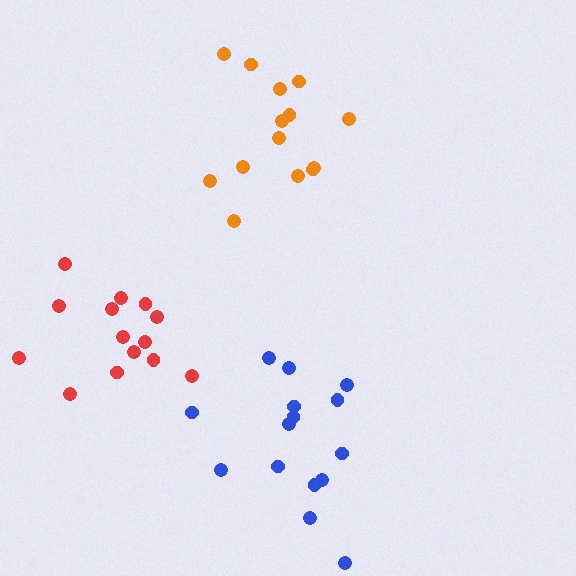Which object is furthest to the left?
The red cluster is leftmost.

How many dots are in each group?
Group 1: 15 dots, Group 2: 14 dots, Group 3: 14 dots (43 total).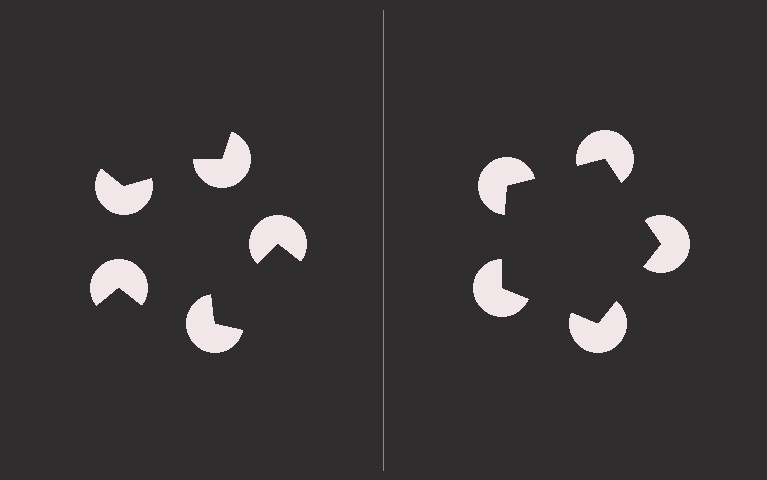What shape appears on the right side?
An illusory pentagon.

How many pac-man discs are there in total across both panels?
10 — 5 on each side.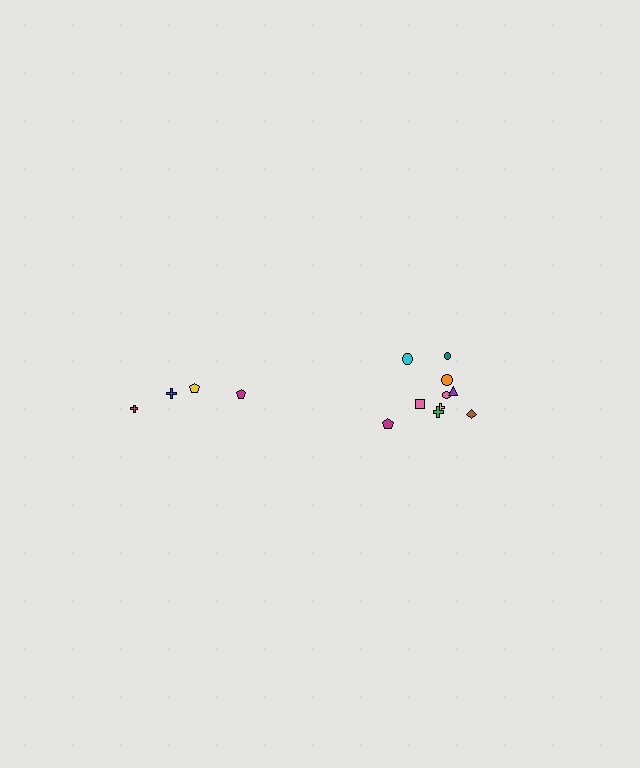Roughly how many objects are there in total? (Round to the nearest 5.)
Roughly 15 objects in total.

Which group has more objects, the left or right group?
The right group.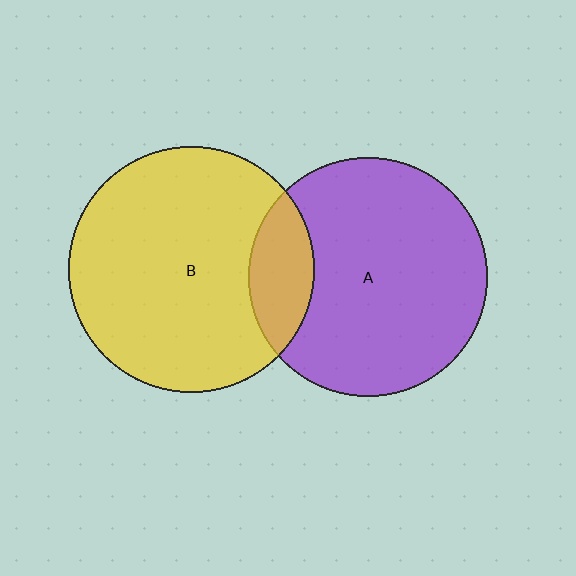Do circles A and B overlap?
Yes.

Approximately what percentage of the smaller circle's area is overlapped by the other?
Approximately 15%.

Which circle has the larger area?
Circle B (yellow).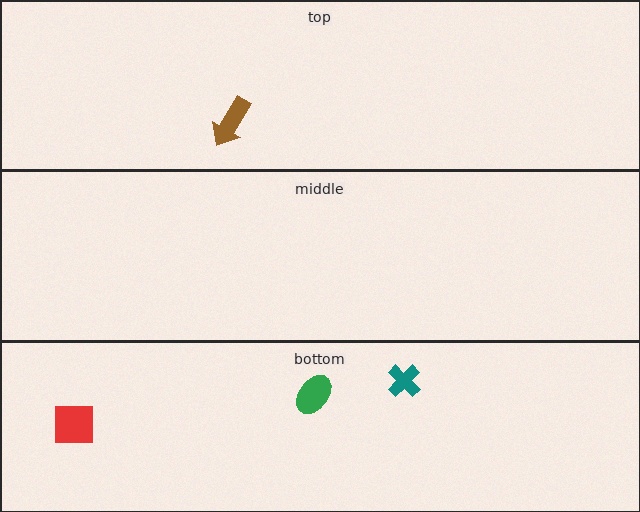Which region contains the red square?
The bottom region.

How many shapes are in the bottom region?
3.